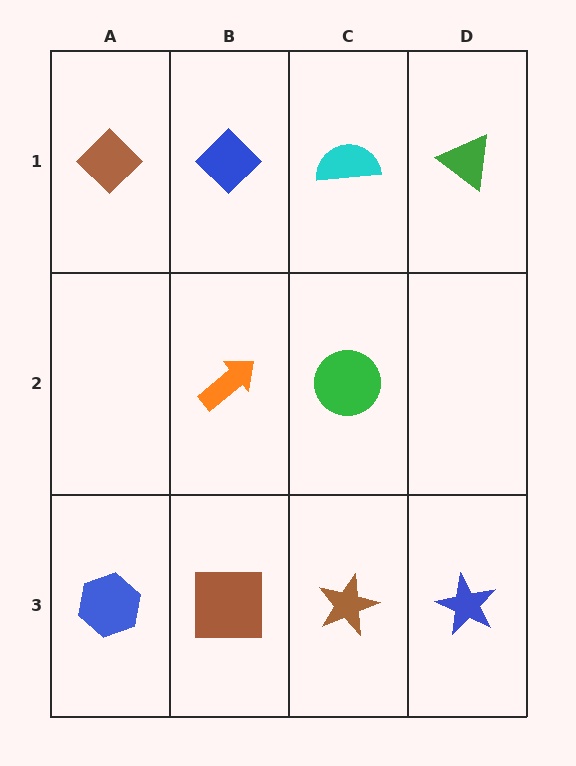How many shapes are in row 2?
2 shapes.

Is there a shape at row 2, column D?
No, that cell is empty.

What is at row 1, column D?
A green triangle.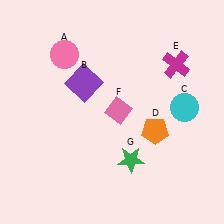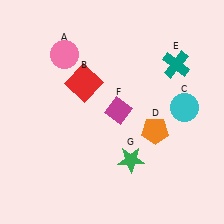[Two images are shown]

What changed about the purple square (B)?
In Image 1, B is purple. In Image 2, it changed to red.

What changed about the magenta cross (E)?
In Image 1, E is magenta. In Image 2, it changed to teal.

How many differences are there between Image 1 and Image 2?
There are 3 differences between the two images.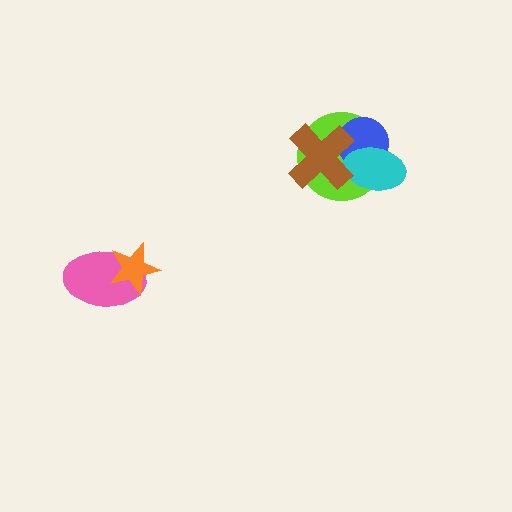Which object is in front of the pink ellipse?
The orange star is in front of the pink ellipse.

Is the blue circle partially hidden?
Yes, it is partially covered by another shape.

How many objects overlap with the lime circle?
3 objects overlap with the lime circle.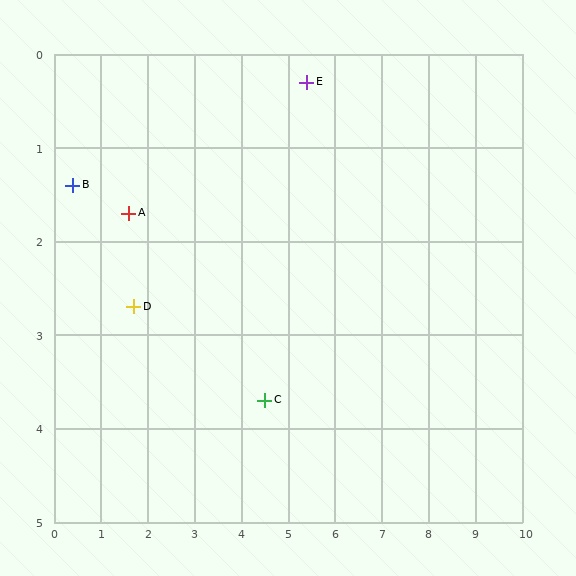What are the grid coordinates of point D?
Point D is at approximately (1.7, 2.7).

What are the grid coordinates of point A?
Point A is at approximately (1.6, 1.7).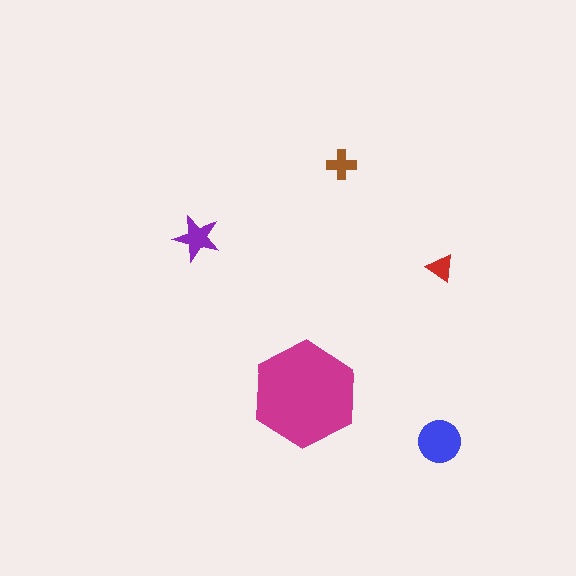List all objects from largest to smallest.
The magenta hexagon, the blue circle, the purple star, the brown cross, the red triangle.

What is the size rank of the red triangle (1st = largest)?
5th.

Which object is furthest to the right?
The red triangle is rightmost.